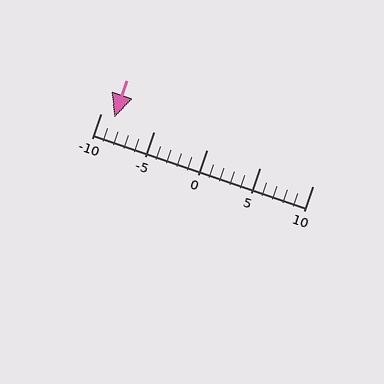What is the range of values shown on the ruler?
The ruler shows values from -10 to 10.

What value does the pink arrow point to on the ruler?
The pink arrow points to approximately -9.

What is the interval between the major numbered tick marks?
The major tick marks are spaced 5 units apart.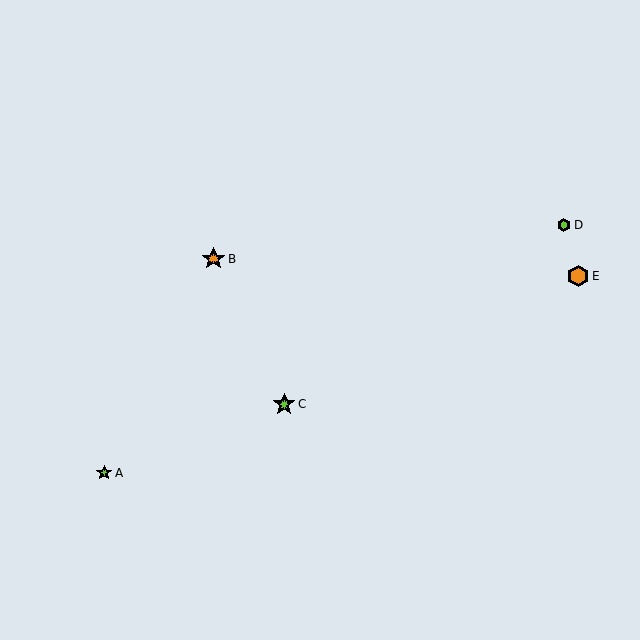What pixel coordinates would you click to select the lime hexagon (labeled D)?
Click at (564, 225) to select the lime hexagon D.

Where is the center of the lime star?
The center of the lime star is at (104, 473).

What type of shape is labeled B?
Shape B is an orange star.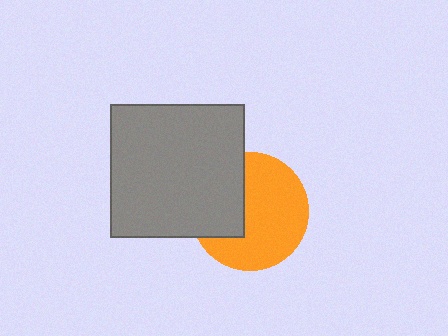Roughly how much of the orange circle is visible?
Most of it is visible (roughly 65%).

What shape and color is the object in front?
The object in front is a gray square.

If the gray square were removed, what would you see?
You would see the complete orange circle.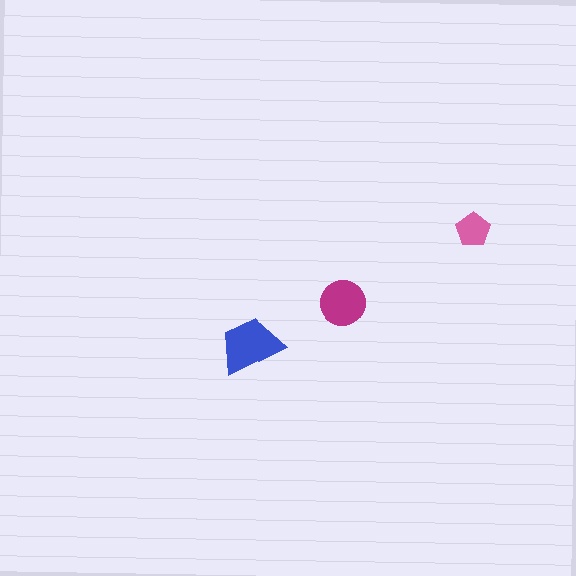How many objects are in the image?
There are 3 objects in the image.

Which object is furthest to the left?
The blue trapezoid is leftmost.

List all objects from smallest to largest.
The pink pentagon, the magenta circle, the blue trapezoid.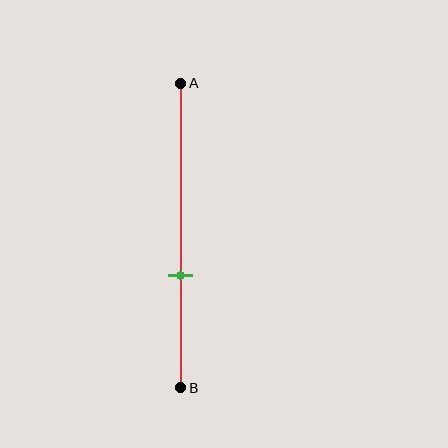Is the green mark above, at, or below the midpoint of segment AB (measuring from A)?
The green mark is below the midpoint of segment AB.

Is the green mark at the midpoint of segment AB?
No, the mark is at about 65% from A, not at the 50% midpoint.